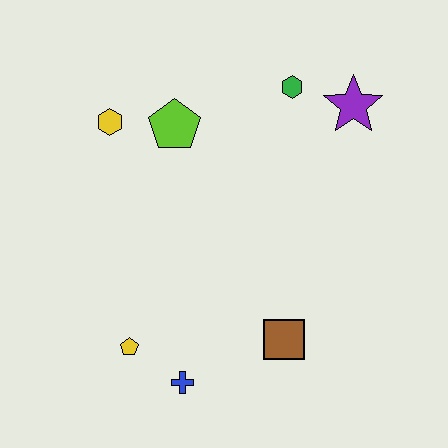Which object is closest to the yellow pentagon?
The blue cross is closest to the yellow pentagon.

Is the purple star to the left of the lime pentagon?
No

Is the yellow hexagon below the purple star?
Yes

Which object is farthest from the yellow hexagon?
The brown square is farthest from the yellow hexagon.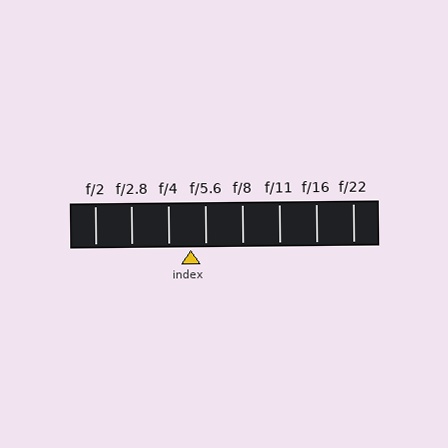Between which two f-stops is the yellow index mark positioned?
The index mark is between f/4 and f/5.6.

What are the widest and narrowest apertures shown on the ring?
The widest aperture shown is f/2 and the narrowest is f/22.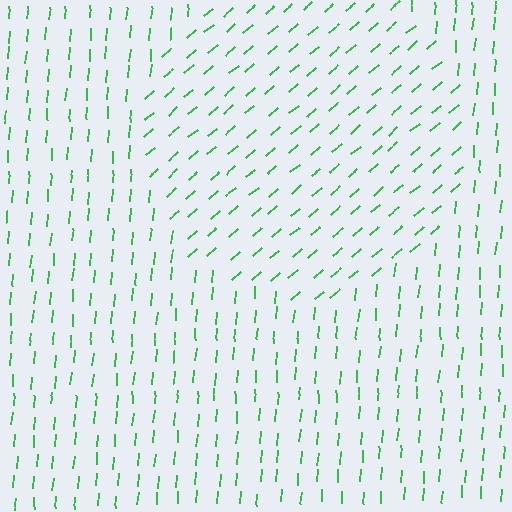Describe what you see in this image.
The image is filled with small green line segments. A circle region in the image has lines oriented differently from the surrounding lines, creating a visible texture boundary.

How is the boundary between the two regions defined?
The boundary is defined purely by a change in line orientation (approximately 45 degrees difference). All lines are the same color and thickness.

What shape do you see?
I see a circle.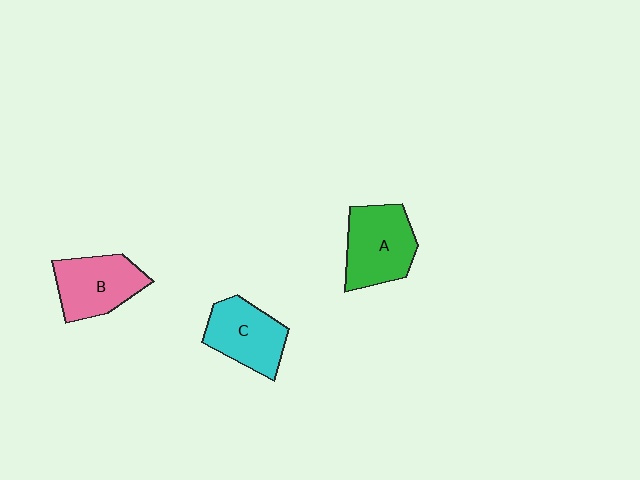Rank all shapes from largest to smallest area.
From largest to smallest: A (green), B (pink), C (cyan).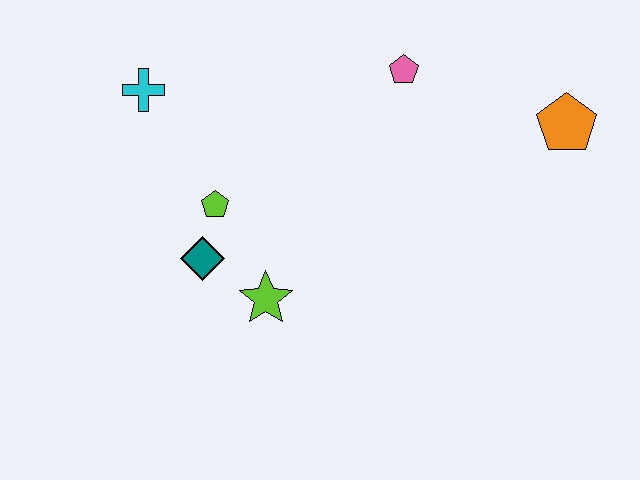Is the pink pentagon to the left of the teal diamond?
No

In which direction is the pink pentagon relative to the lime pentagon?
The pink pentagon is to the right of the lime pentagon.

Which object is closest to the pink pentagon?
The orange pentagon is closest to the pink pentagon.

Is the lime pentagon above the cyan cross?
No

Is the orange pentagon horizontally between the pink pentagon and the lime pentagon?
No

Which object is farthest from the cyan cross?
The orange pentagon is farthest from the cyan cross.